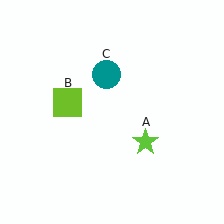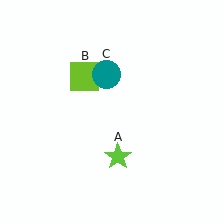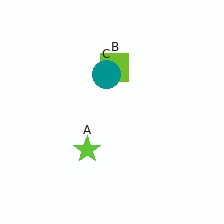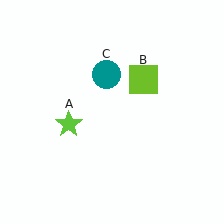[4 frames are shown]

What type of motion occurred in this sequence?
The lime star (object A), lime square (object B) rotated clockwise around the center of the scene.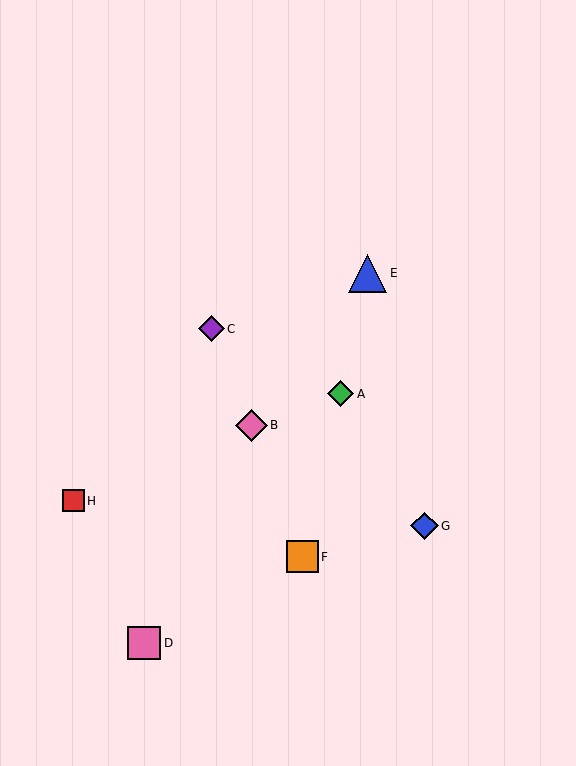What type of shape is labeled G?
Shape G is a blue diamond.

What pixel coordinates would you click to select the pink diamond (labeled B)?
Click at (251, 425) to select the pink diamond B.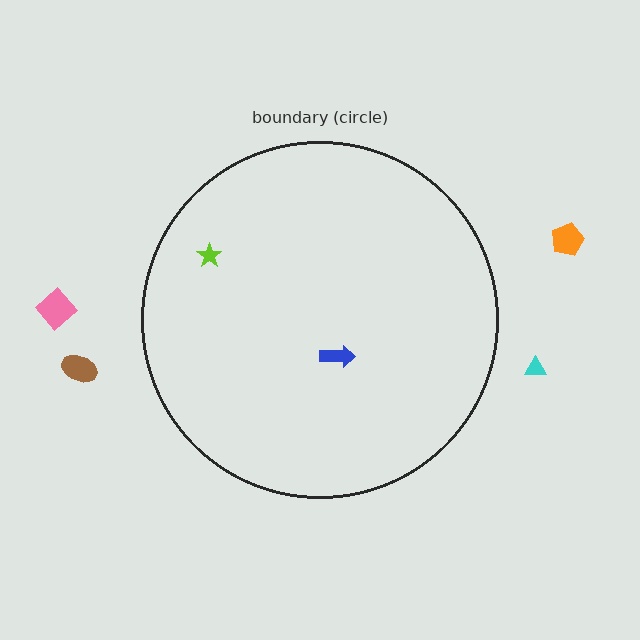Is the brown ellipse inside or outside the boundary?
Outside.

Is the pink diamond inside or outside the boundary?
Outside.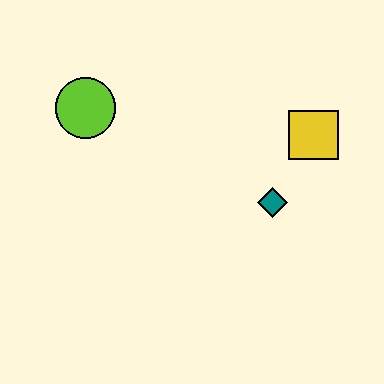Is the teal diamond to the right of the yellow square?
No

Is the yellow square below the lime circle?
Yes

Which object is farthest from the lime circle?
The yellow square is farthest from the lime circle.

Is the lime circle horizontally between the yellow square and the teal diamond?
No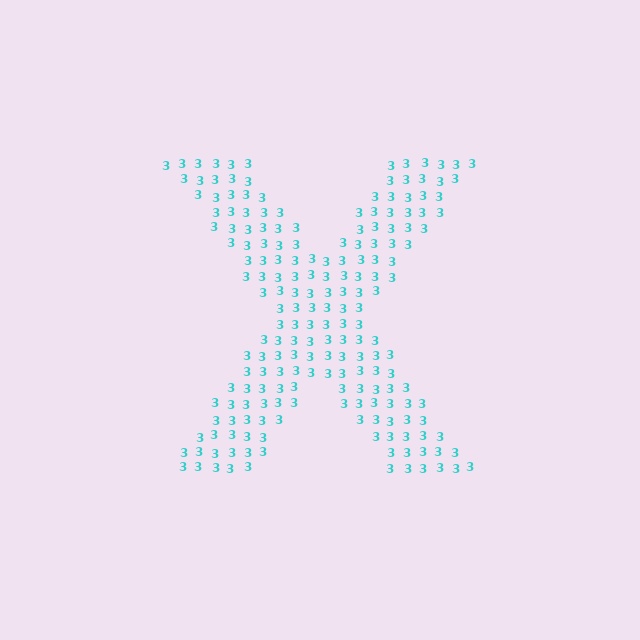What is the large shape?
The large shape is the letter X.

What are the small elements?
The small elements are digit 3's.